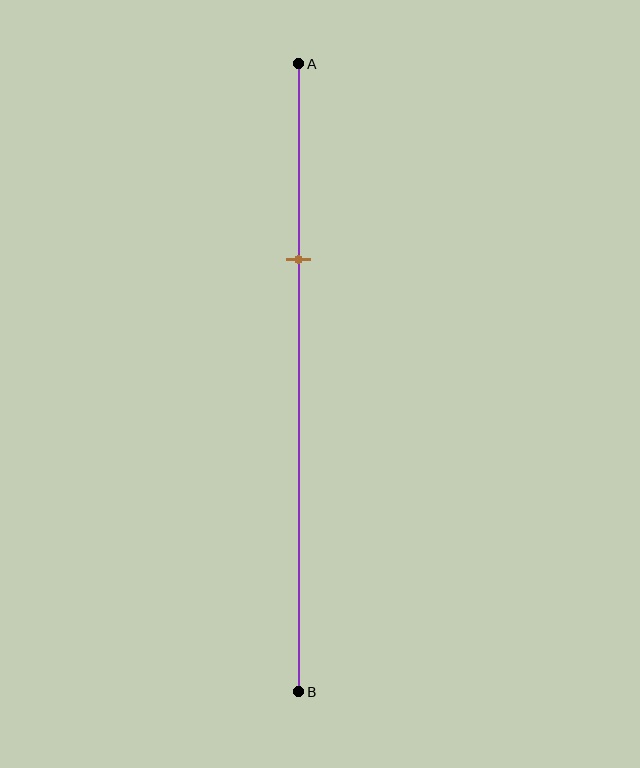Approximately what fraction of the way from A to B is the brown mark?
The brown mark is approximately 30% of the way from A to B.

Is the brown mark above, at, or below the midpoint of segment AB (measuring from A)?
The brown mark is above the midpoint of segment AB.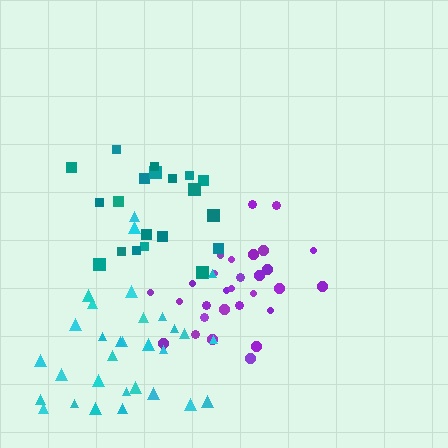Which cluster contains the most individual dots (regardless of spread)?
Cyan (31).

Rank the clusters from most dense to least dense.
purple, cyan, teal.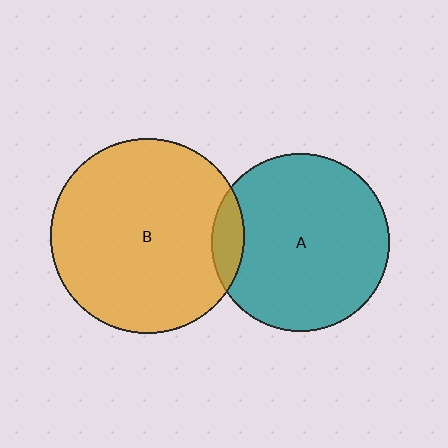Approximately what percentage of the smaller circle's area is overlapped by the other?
Approximately 10%.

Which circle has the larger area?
Circle B (orange).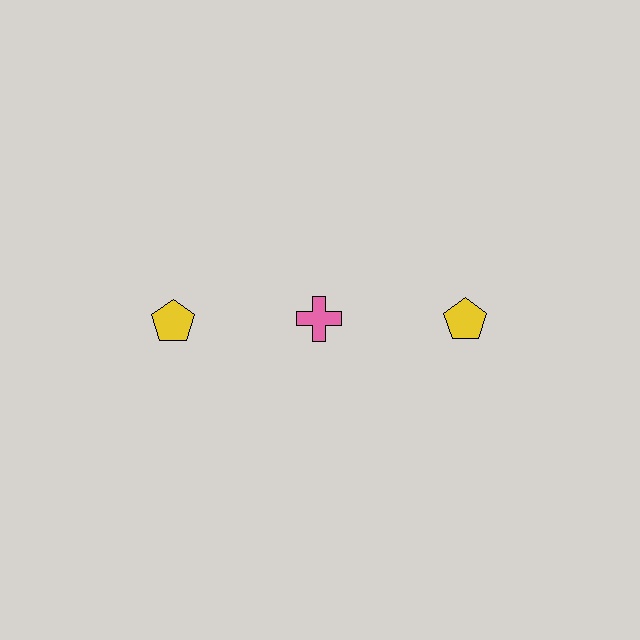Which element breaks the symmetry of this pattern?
The pink cross in the top row, second from left column breaks the symmetry. All other shapes are yellow pentagons.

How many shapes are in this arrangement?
There are 3 shapes arranged in a grid pattern.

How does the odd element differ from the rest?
It differs in both color (pink instead of yellow) and shape (cross instead of pentagon).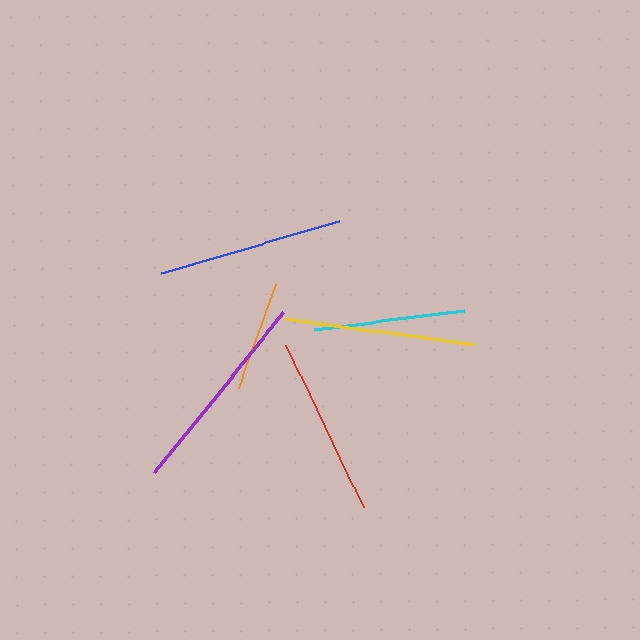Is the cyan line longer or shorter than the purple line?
The purple line is longer than the cyan line.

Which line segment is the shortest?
The orange line is the shortest at approximately 110 pixels.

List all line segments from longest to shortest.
From longest to shortest: purple, yellow, blue, red, cyan, orange.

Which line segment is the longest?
The purple line is the longest at approximately 206 pixels.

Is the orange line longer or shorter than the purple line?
The purple line is longer than the orange line.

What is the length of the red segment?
The red segment is approximately 179 pixels long.